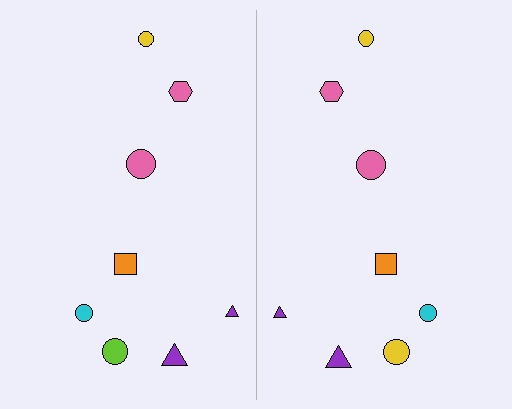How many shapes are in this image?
There are 16 shapes in this image.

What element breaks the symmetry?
The yellow circle on the right side breaks the symmetry — its mirror counterpart is lime.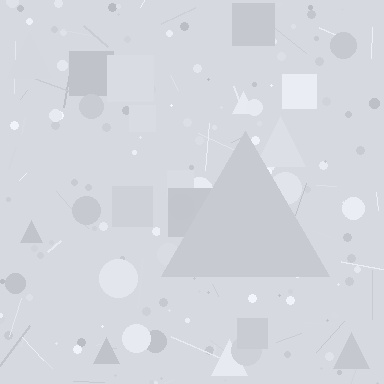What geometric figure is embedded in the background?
A triangle is embedded in the background.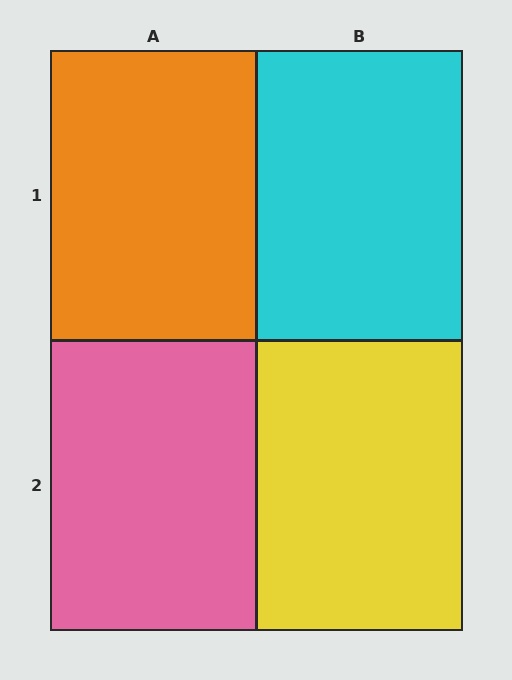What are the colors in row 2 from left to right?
Pink, yellow.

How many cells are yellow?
1 cell is yellow.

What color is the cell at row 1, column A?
Orange.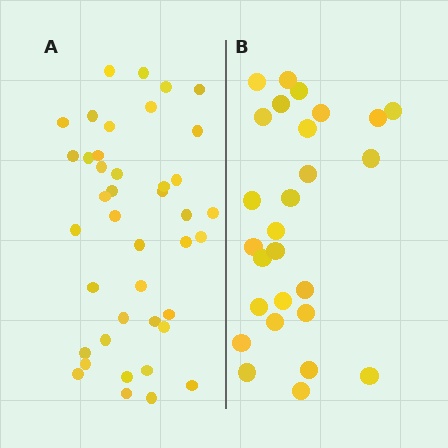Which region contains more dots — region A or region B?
Region A (the left region) has more dots.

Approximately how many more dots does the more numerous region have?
Region A has approximately 15 more dots than region B.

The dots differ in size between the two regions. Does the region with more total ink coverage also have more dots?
No. Region B has more total ink coverage because its dots are larger, but region A actually contains more individual dots. Total area can be misleading — the number of items is what matters here.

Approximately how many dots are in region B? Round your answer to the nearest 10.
About 30 dots. (The exact count is 27, which rounds to 30.)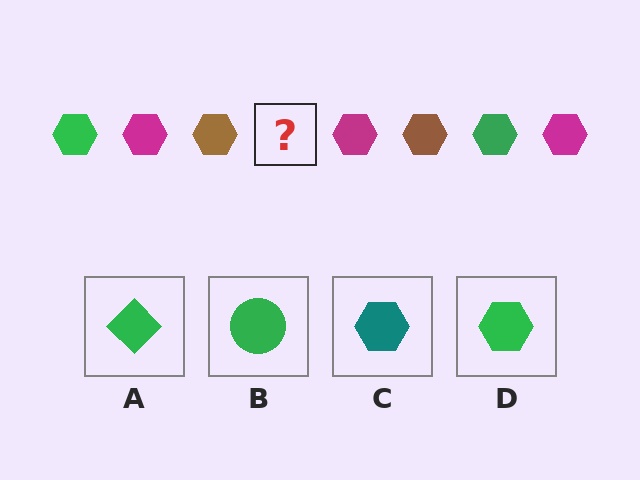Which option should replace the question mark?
Option D.